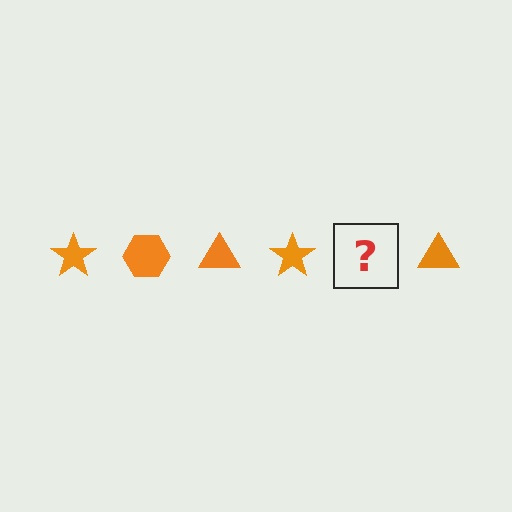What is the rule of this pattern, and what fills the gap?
The rule is that the pattern cycles through star, hexagon, triangle shapes in orange. The gap should be filled with an orange hexagon.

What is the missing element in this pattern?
The missing element is an orange hexagon.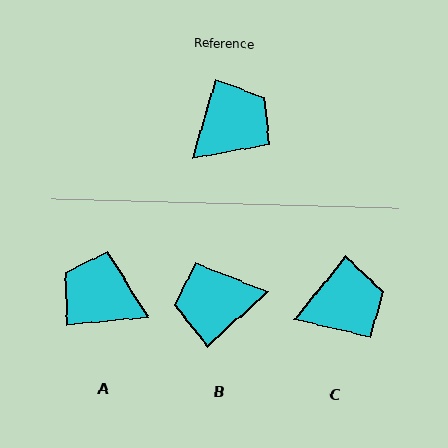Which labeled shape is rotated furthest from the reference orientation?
B, about 148 degrees away.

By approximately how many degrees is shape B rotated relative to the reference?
Approximately 148 degrees counter-clockwise.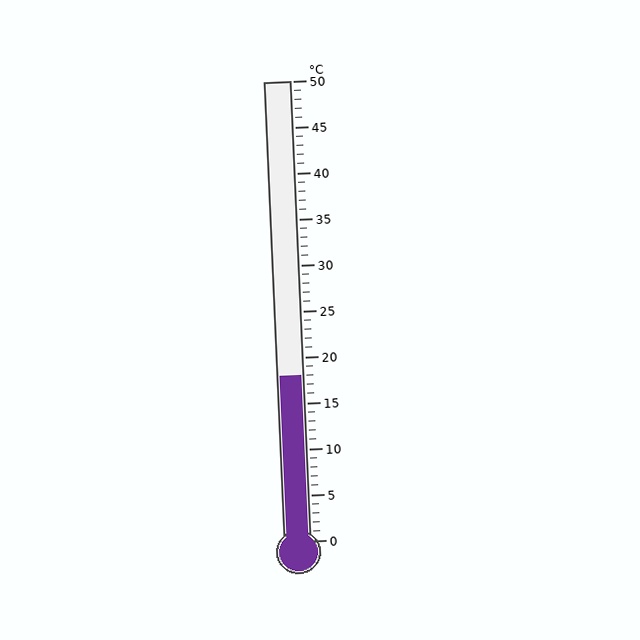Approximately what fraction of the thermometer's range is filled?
The thermometer is filled to approximately 35% of its range.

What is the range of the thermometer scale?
The thermometer scale ranges from 0°C to 50°C.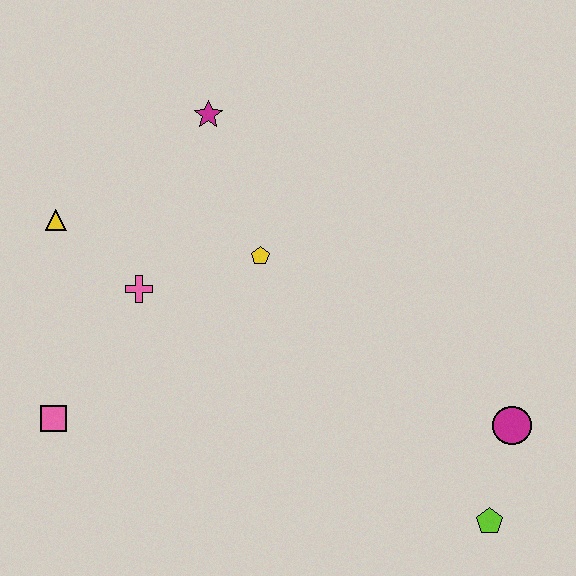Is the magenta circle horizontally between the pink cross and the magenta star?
No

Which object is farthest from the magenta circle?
The yellow triangle is farthest from the magenta circle.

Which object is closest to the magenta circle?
The lime pentagon is closest to the magenta circle.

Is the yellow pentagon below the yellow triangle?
Yes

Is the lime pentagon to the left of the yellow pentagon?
No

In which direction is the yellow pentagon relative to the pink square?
The yellow pentagon is to the right of the pink square.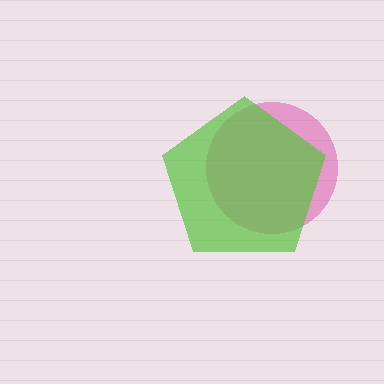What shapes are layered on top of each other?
The layered shapes are: a magenta circle, a lime pentagon.